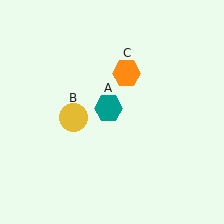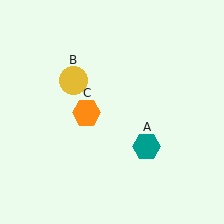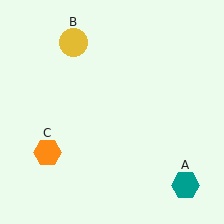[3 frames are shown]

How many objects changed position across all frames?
3 objects changed position: teal hexagon (object A), yellow circle (object B), orange hexagon (object C).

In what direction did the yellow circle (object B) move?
The yellow circle (object B) moved up.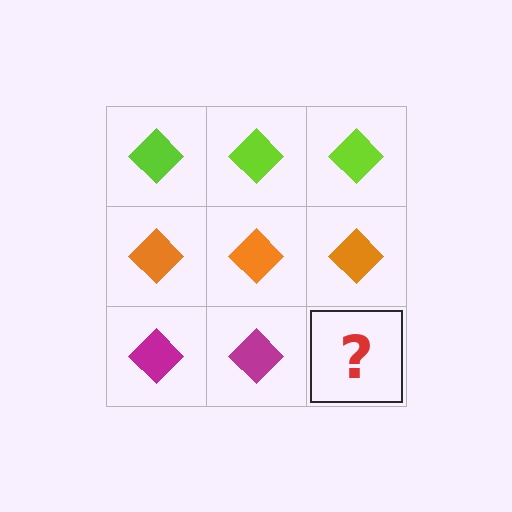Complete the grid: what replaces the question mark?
The question mark should be replaced with a magenta diamond.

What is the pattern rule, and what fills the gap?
The rule is that each row has a consistent color. The gap should be filled with a magenta diamond.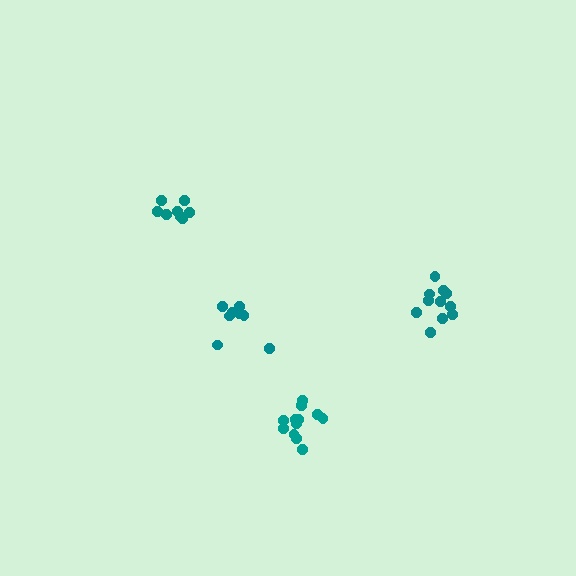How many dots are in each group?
Group 1: 11 dots, Group 2: 12 dots, Group 3: 8 dots, Group 4: 8 dots (39 total).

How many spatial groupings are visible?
There are 4 spatial groupings.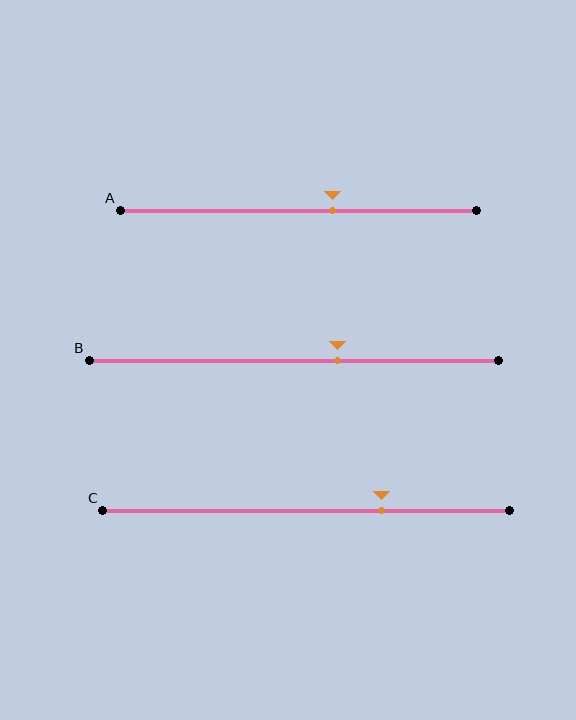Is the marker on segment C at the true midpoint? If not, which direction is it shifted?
No, the marker on segment C is shifted to the right by about 19% of the segment length.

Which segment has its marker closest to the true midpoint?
Segment A has its marker closest to the true midpoint.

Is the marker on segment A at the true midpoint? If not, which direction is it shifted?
No, the marker on segment A is shifted to the right by about 10% of the segment length.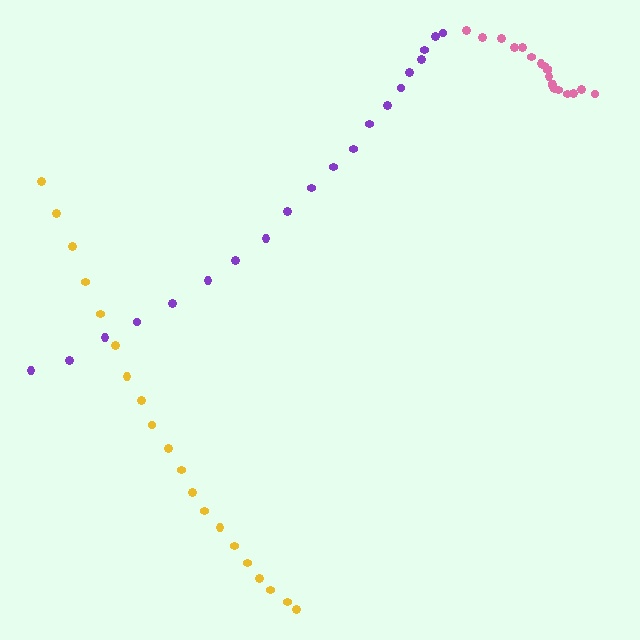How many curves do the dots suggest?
There are 3 distinct paths.